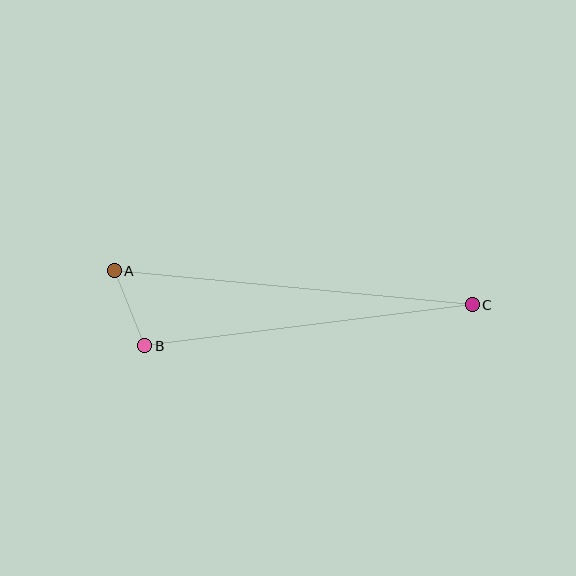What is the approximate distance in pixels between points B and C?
The distance between B and C is approximately 330 pixels.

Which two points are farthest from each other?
Points A and C are farthest from each other.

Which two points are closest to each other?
Points A and B are closest to each other.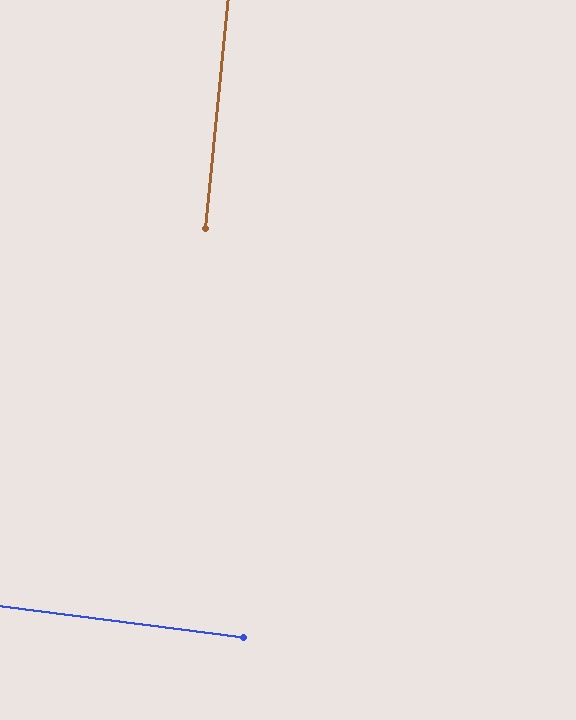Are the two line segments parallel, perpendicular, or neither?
Perpendicular — they meet at approximately 88°.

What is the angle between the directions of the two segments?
Approximately 88 degrees.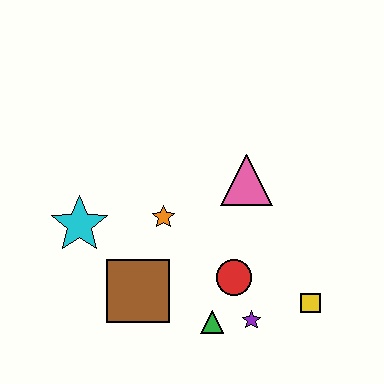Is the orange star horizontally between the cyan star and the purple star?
Yes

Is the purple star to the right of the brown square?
Yes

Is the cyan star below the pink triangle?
Yes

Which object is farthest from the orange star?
The yellow square is farthest from the orange star.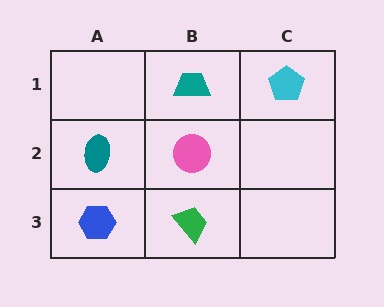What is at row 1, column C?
A cyan pentagon.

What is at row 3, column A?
A blue hexagon.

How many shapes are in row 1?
2 shapes.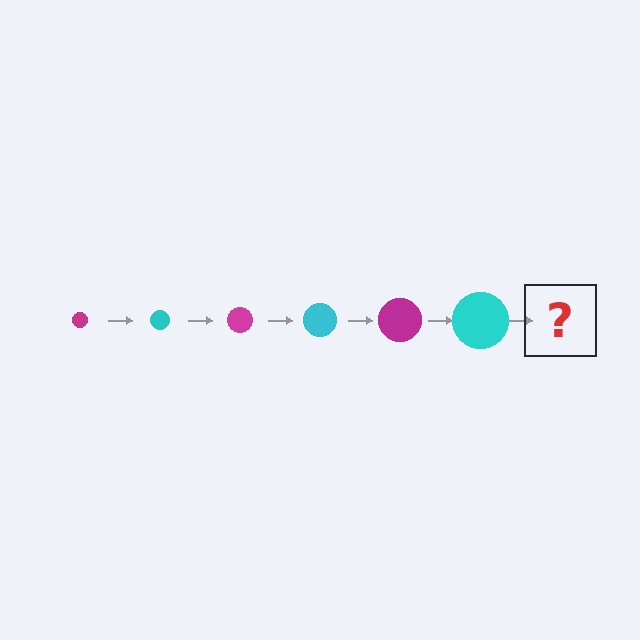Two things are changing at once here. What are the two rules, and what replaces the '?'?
The two rules are that the circle grows larger each step and the color cycles through magenta and cyan. The '?' should be a magenta circle, larger than the previous one.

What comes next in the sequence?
The next element should be a magenta circle, larger than the previous one.